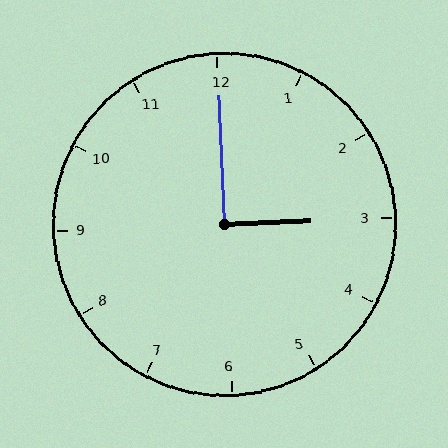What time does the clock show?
3:00.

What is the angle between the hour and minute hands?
Approximately 90 degrees.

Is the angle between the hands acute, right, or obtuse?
It is right.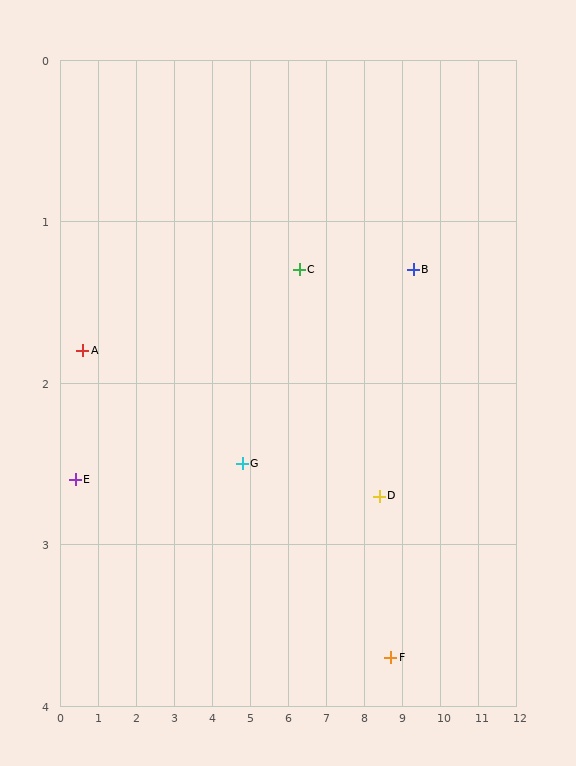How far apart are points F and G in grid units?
Points F and G are about 4.1 grid units apart.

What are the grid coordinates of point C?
Point C is at approximately (6.3, 1.3).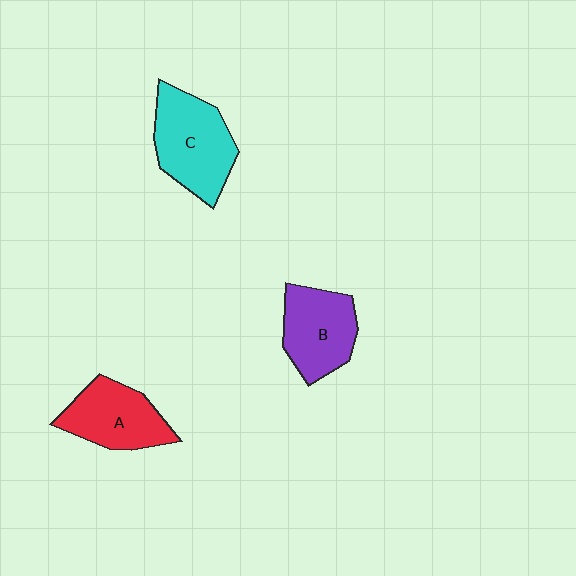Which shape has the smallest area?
Shape A (red).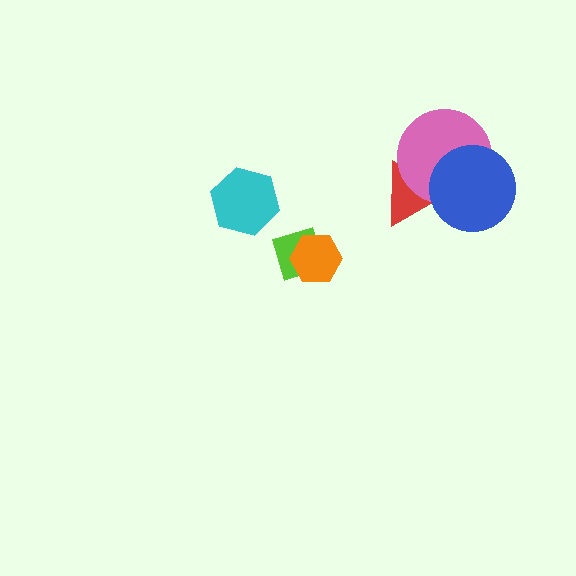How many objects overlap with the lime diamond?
1 object overlaps with the lime diamond.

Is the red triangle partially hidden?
Yes, it is partially covered by another shape.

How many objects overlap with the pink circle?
2 objects overlap with the pink circle.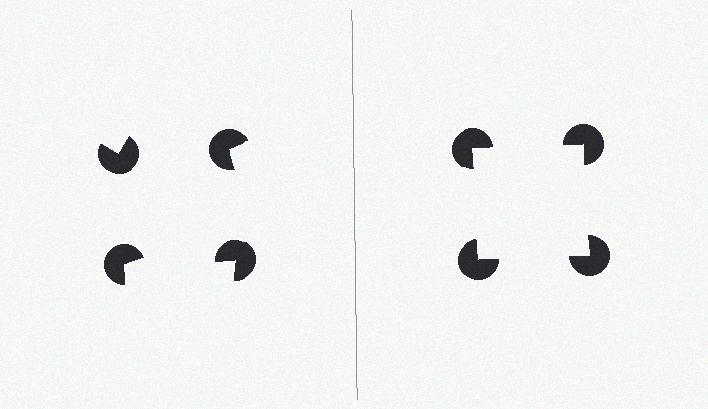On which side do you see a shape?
An illusory square appears on the right side. On the left side the wedge cuts are rotated, so no coherent shape forms.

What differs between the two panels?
The pac-man discs are positioned identically on both sides; only the wedge orientations differ. On the right they align to a square; on the left they are misaligned.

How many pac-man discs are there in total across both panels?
8 — 4 on each side.